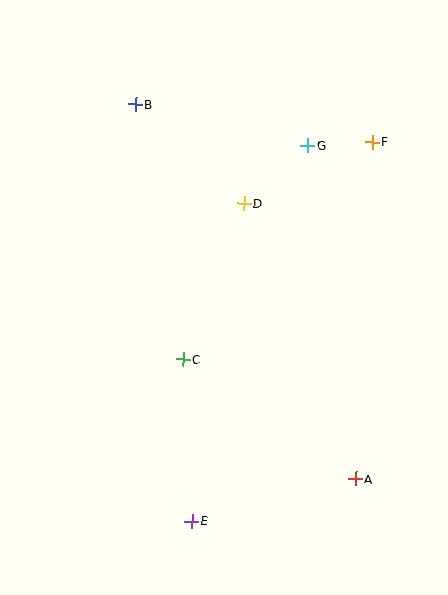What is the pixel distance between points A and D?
The distance between A and D is 297 pixels.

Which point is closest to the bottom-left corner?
Point E is closest to the bottom-left corner.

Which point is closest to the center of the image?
Point C at (183, 359) is closest to the center.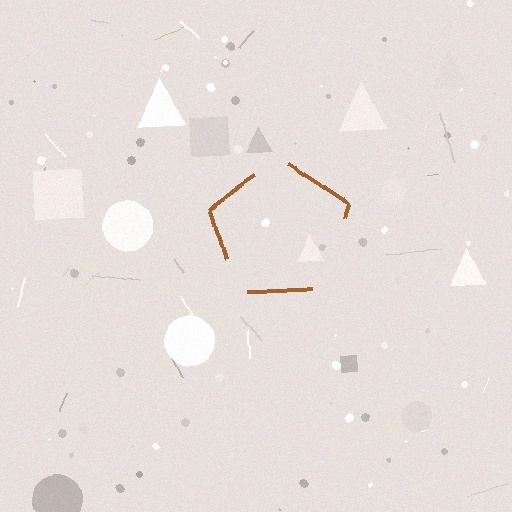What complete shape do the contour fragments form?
The contour fragments form a pentagon.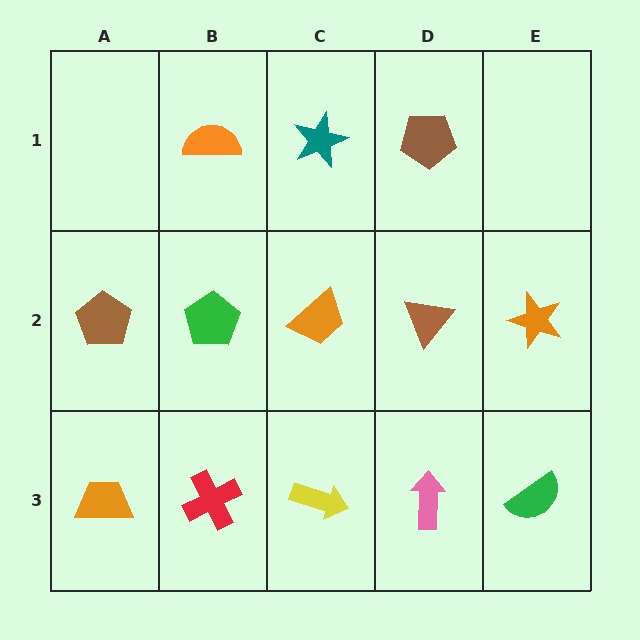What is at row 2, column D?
A brown triangle.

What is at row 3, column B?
A red cross.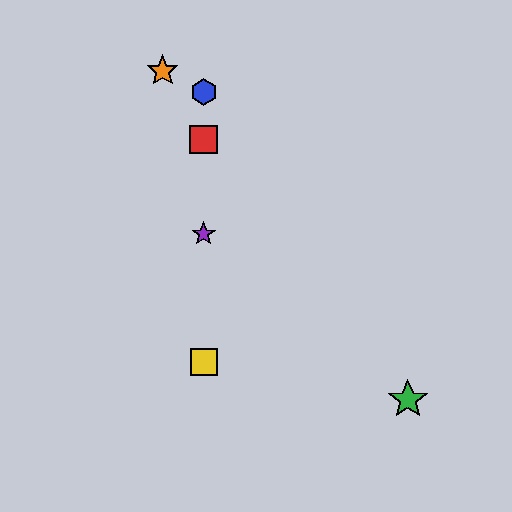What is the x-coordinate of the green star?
The green star is at x≈408.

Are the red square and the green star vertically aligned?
No, the red square is at x≈204 and the green star is at x≈408.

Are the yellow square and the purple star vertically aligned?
Yes, both are at x≈204.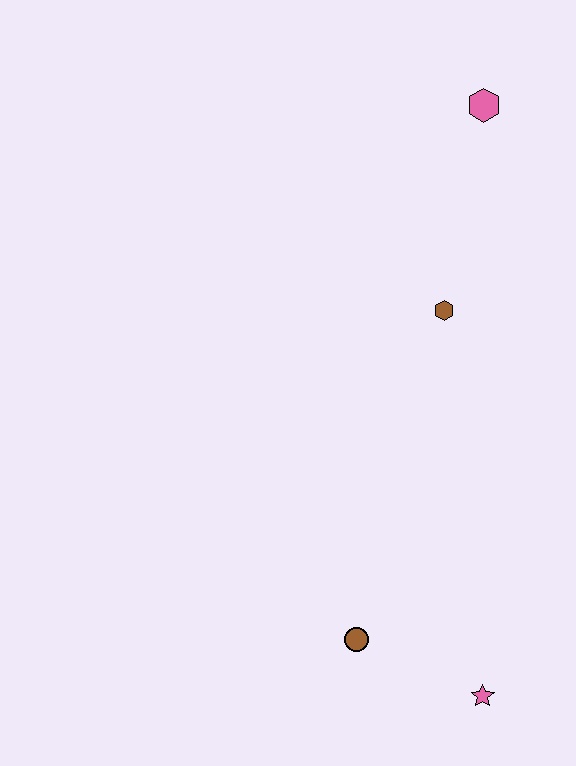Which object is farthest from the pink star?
The pink hexagon is farthest from the pink star.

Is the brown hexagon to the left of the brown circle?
No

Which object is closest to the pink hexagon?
The brown hexagon is closest to the pink hexagon.